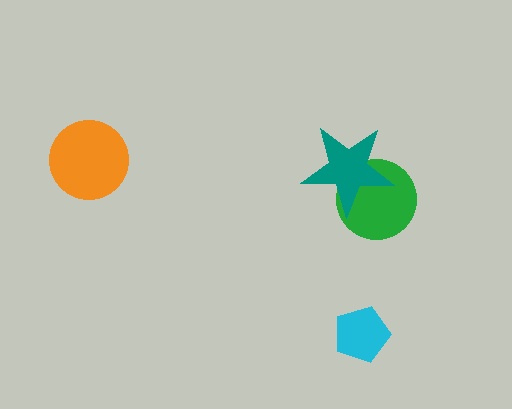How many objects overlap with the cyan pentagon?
0 objects overlap with the cyan pentagon.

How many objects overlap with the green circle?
1 object overlaps with the green circle.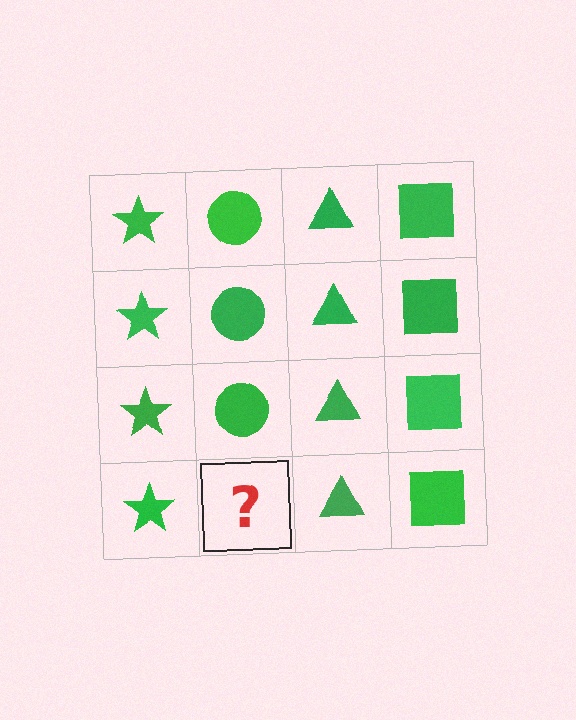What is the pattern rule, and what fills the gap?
The rule is that each column has a consistent shape. The gap should be filled with a green circle.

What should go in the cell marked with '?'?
The missing cell should contain a green circle.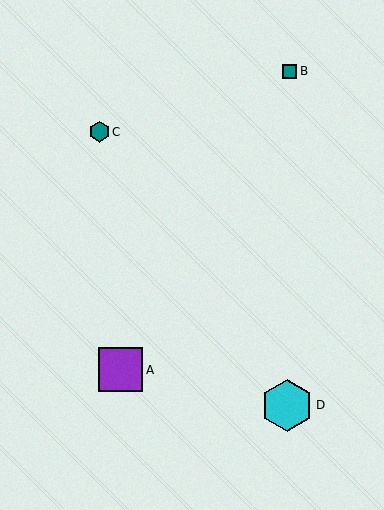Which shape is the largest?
The cyan hexagon (labeled D) is the largest.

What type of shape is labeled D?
Shape D is a cyan hexagon.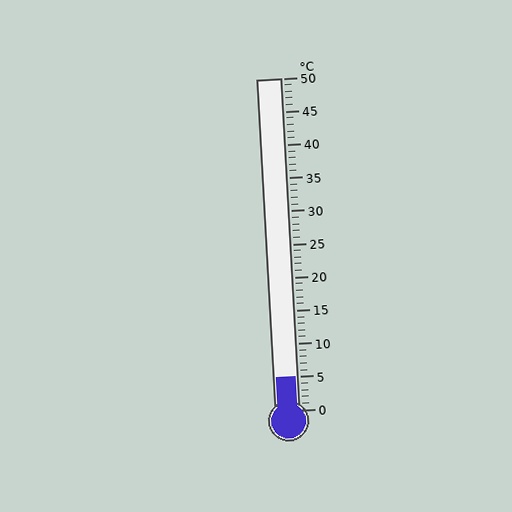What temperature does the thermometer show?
The thermometer shows approximately 5°C.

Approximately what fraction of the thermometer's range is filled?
The thermometer is filled to approximately 10% of its range.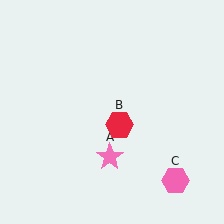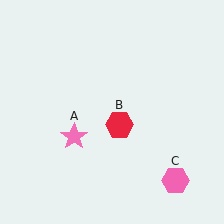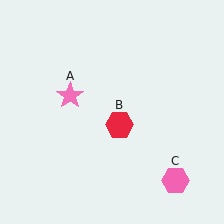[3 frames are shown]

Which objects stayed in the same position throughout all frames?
Red hexagon (object B) and pink hexagon (object C) remained stationary.